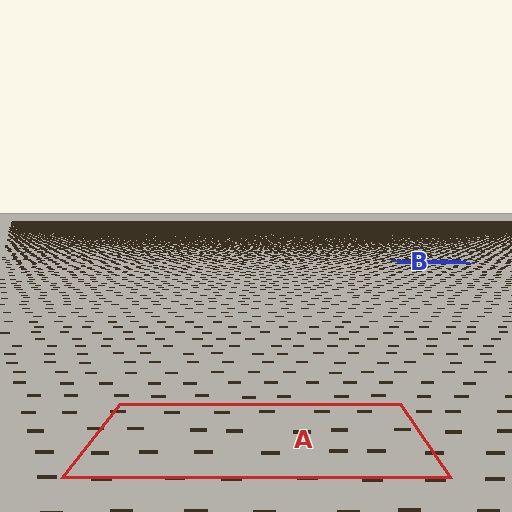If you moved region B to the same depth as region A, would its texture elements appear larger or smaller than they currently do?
They would appear larger. At a closer depth, the same texture elements are projected at a bigger on-screen size.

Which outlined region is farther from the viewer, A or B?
Region B is farther from the viewer — the texture elements inside it appear smaller and more densely packed.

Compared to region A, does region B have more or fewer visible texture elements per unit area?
Region B has more texture elements per unit area — they are packed more densely because it is farther away.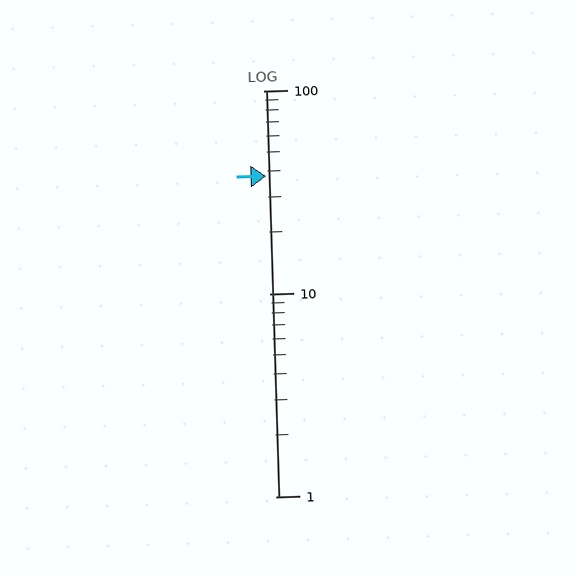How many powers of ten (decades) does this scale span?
The scale spans 2 decades, from 1 to 100.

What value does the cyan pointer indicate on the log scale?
The pointer indicates approximately 38.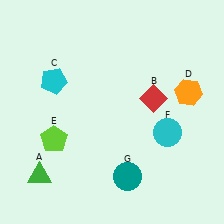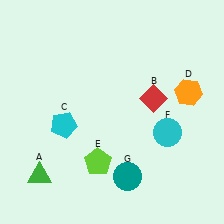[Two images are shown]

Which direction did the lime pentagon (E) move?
The lime pentagon (E) moved right.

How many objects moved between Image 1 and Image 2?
2 objects moved between the two images.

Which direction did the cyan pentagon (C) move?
The cyan pentagon (C) moved down.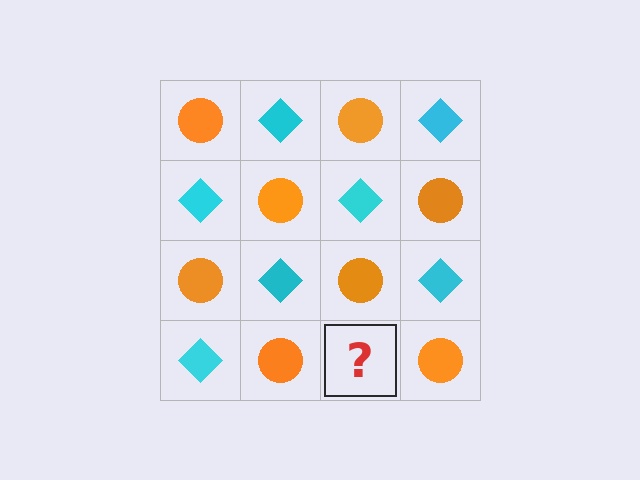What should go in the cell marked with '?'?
The missing cell should contain a cyan diamond.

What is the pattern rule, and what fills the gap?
The rule is that it alternates orange circle and cyan diamond in a checkerboard pattern. The gap should be filled with a cyan diamond.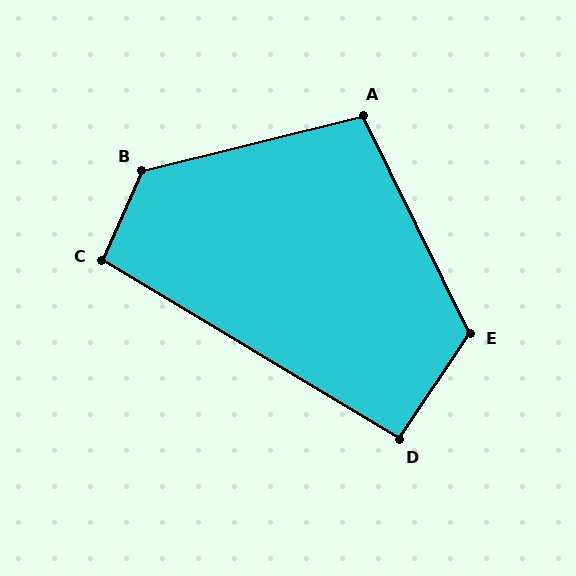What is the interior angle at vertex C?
Approximately 98 degrees (obtuse).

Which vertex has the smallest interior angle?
D, at approximately 93 degrees.